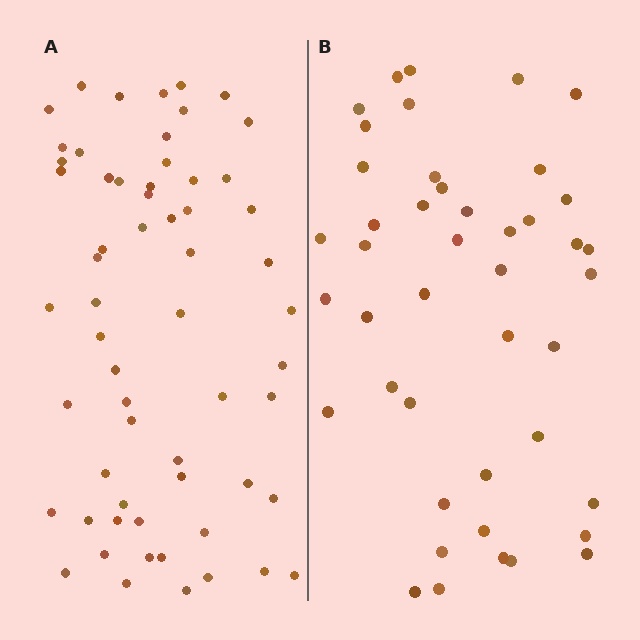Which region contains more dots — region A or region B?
Region A (the left region) has more dots.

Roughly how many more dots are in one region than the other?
Region A has approximately 15 more dots than region B.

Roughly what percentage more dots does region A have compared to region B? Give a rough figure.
About 35% more.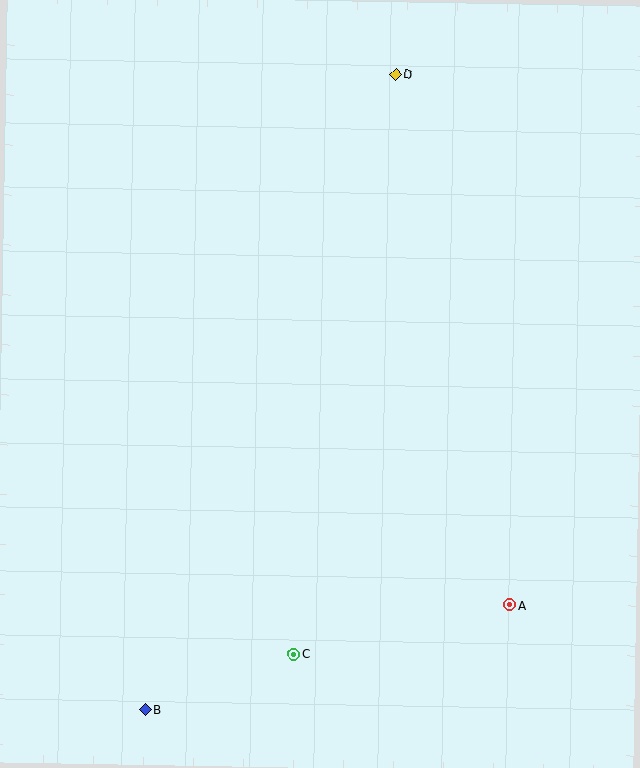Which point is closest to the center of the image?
Point C at (294, 654) is closest to the center.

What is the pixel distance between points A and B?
The distance between A and B is 379 pixels.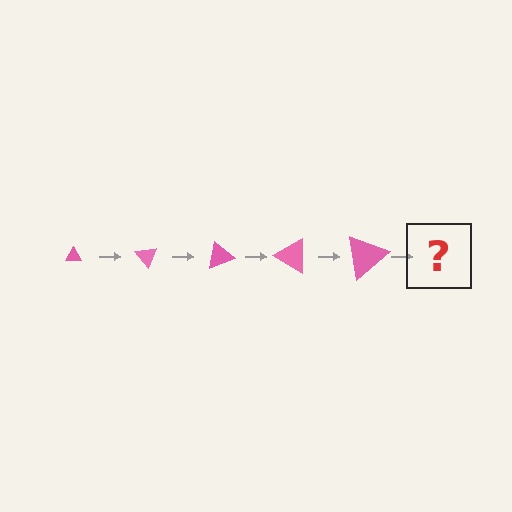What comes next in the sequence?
The next element should be a triangle, larger than the previous one and rotated 250 degrees from the start.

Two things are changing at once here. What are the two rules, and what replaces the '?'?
The two rules are that the triangle grows larger each step and it rotates 50 degrees each step. The '?' should be a triangle, larger than the previous one and rotated 250 degrees from the start.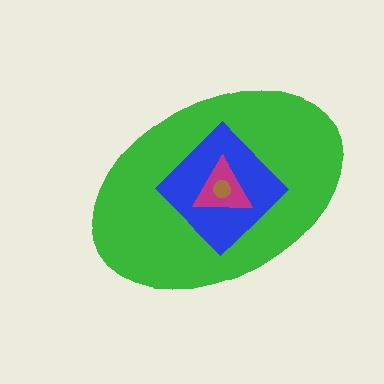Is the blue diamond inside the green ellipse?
Yes.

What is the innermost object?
The brown circle.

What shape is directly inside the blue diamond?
The magenta triangle.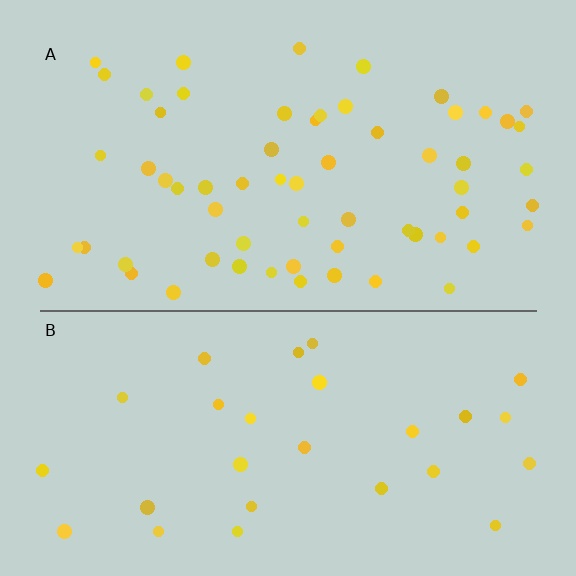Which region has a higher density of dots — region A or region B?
A (the top).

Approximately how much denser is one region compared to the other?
Approximately 2.1× — region A over region B.